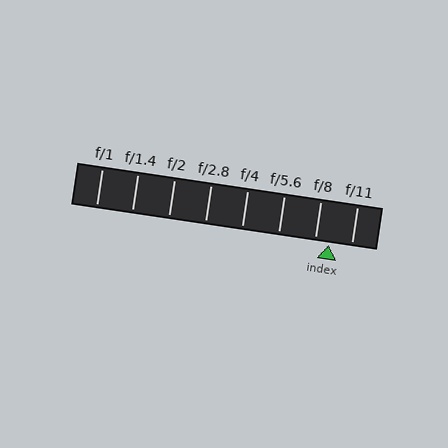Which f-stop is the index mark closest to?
The index mark is closest to f/8.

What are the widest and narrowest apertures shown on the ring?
The widest aperture shown is f/1 and the narrowest is f/11.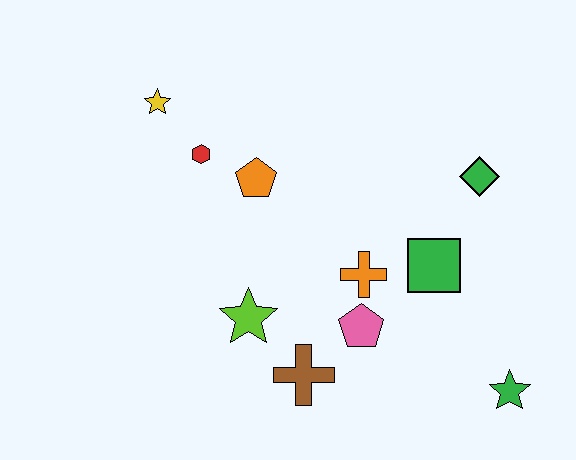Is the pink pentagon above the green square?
No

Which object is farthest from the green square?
The yellow star is farthest from the green square.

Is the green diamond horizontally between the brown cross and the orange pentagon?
No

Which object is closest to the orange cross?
The pink pentagon is closest to the orange cross.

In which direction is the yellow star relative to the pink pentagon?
The yellow star is above the pink pentagon.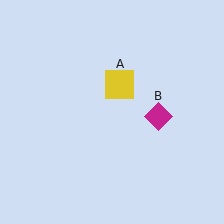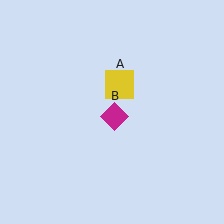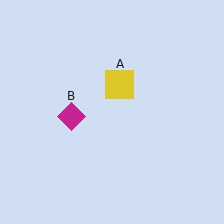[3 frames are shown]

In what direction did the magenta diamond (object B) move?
The magenta diamond (object B) moved left.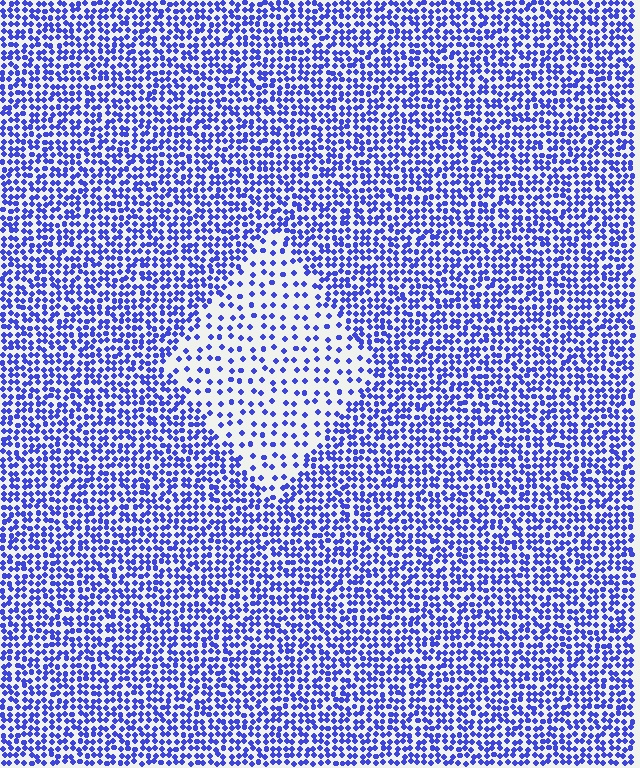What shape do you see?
I see a diamond.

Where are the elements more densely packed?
The elements are more densely packed outside the diamond boundary.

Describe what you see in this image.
The image contains small blue elements arranged at two different densities. A diamond-shaped region is visible where the elements are less densely packed than the surrounding area.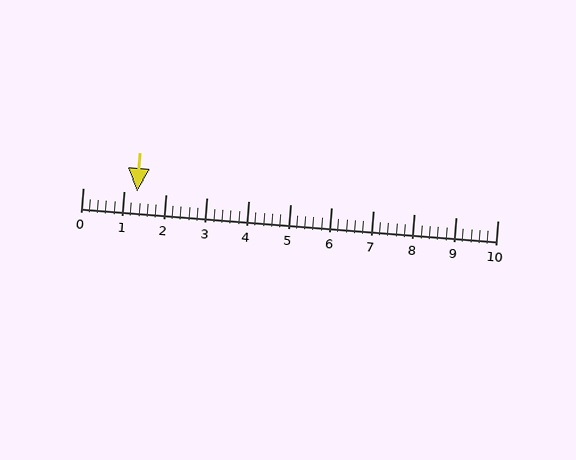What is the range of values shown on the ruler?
The ruler shows values from 0 to 10.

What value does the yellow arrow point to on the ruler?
The yellow arrow points to approximately 1.3.